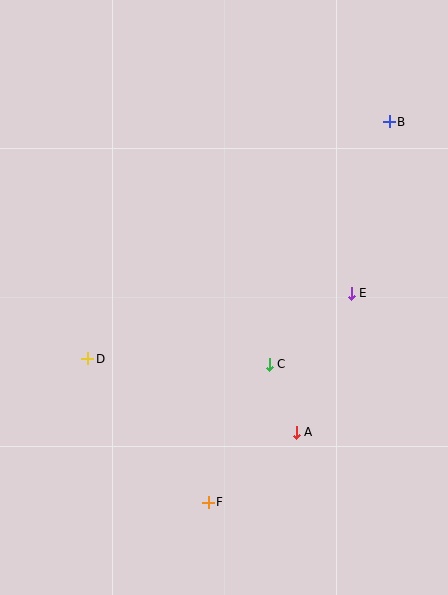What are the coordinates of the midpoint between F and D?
The midpoint between F and D is at (148, 431).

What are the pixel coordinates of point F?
Point F is at (208, 502).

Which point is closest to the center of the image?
Point C at (269, 364) is closest to the center.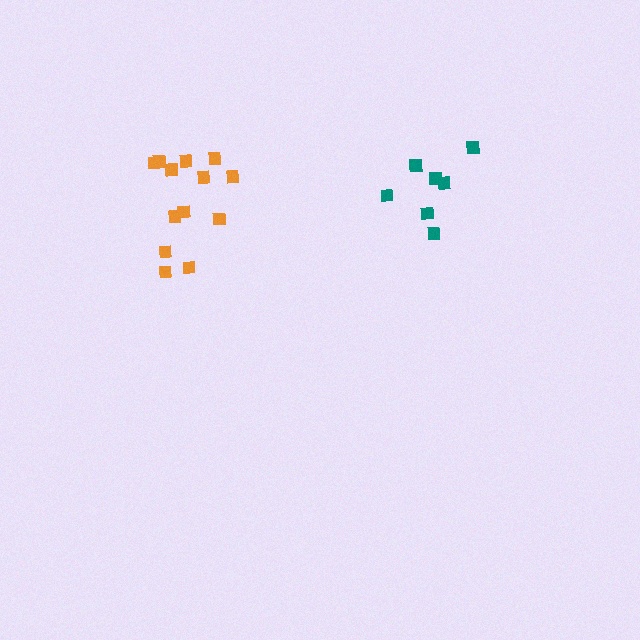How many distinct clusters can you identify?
There are 2 distinct clusters.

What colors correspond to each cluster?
The clusters are colored: orange, teal.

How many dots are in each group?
Group 1: 13 dots, Group 2: 7 dots (20 total).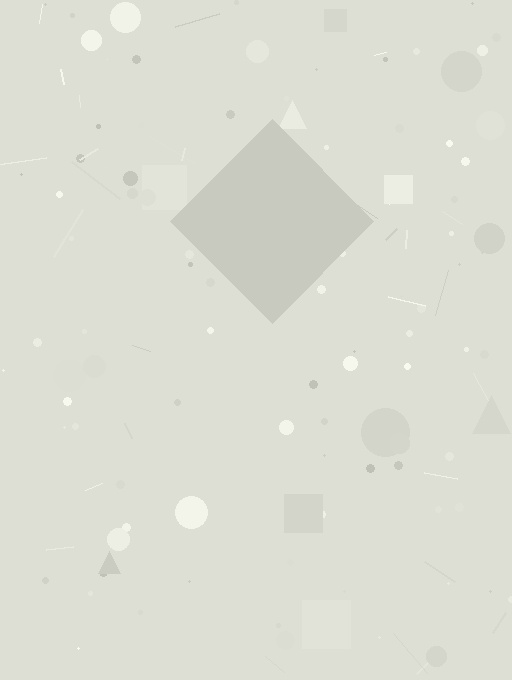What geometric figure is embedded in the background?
A diamond is embedded in the background.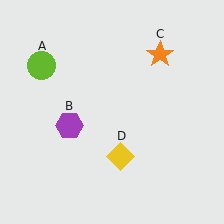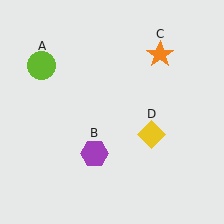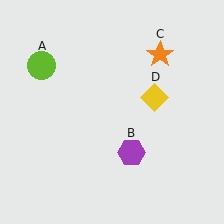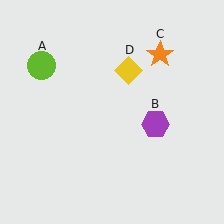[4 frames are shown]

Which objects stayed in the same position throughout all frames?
Lime circle (object A) and orange star (object C) remained stationary.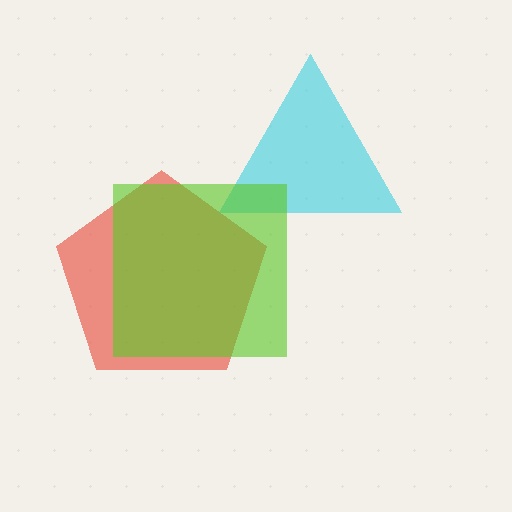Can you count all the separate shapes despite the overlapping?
Yes, there are 3 separate shapes.